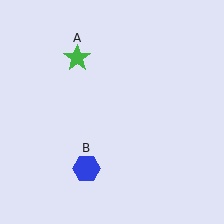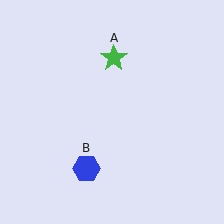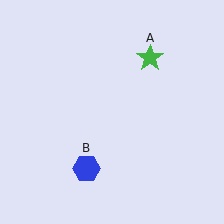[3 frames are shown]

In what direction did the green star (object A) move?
The green star (object A) moved right.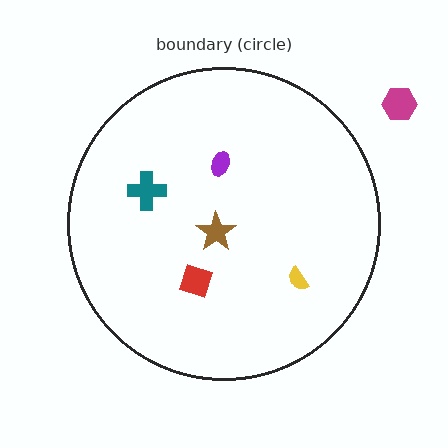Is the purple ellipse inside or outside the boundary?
Inside.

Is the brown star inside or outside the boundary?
Inside.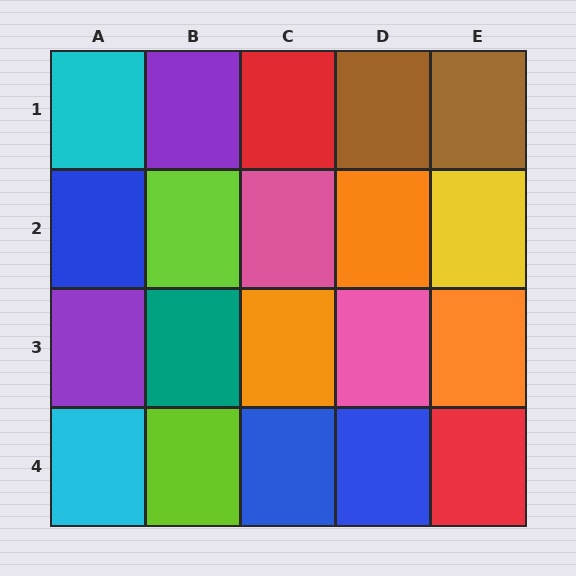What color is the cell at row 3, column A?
Purple.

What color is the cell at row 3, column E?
Orange.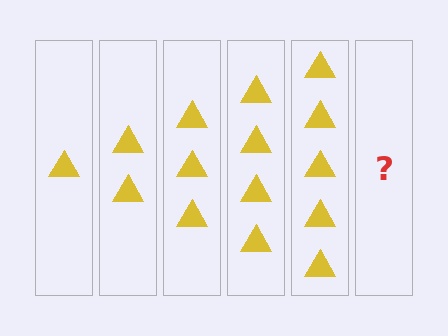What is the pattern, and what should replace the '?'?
The pattern is that each step adds one more triangle. The '?' should be 6 triangles.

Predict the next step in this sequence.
The next step is 6 triangles.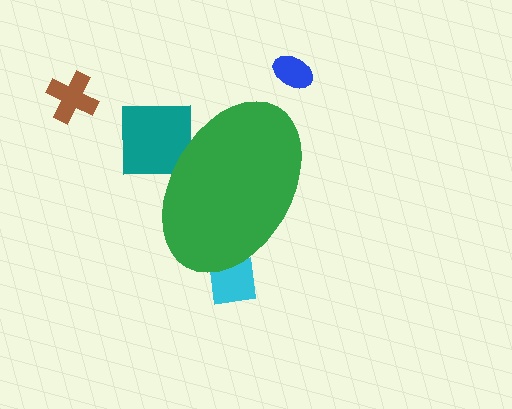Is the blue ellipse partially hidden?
No, the blue ellipse is fully visible.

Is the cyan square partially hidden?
Yes, the cyan square is partially hidden behind the green ellipse.